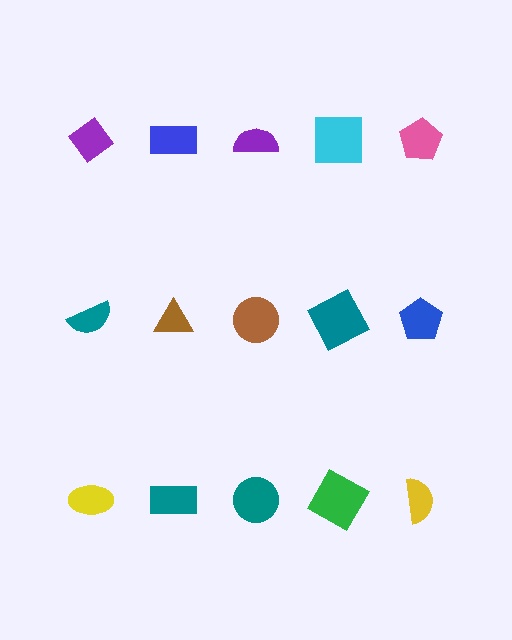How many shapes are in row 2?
5 shapes.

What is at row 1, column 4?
A cyan square.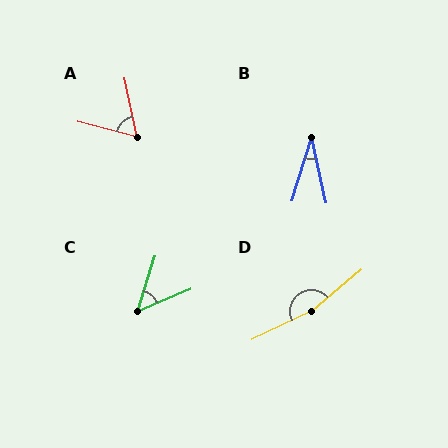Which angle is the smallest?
B, at approximately 29 degrees.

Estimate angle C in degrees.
Approximately 50 degrees.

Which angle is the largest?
D, at approximately 166 degrees.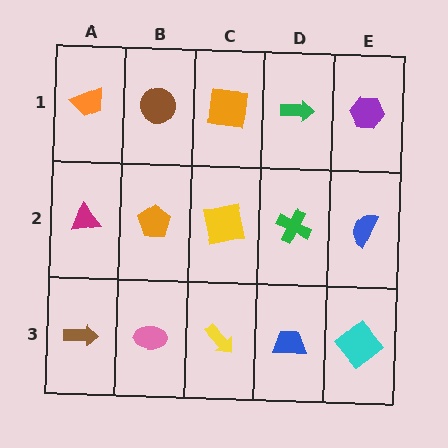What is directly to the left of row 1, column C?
A brown circle.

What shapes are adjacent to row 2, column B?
A brown circle (row 1, column B), a pink ellipse (row 3, column B), a magenta triangle (row 2, column A), a yellow square (row 2, column C).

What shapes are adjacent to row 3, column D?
A green cross (row 2, column D), a yellow arrow (row 3, column C), a cyan diamond (row 3, column E).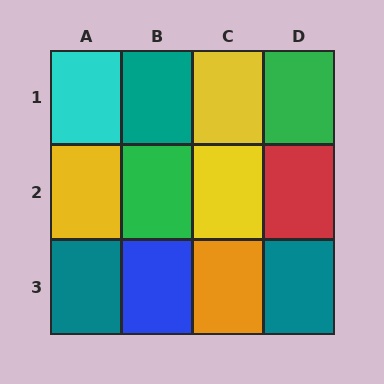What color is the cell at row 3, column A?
Teal.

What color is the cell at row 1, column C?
Yellow.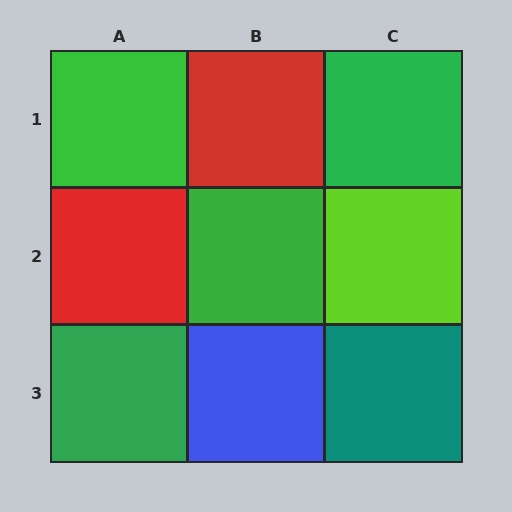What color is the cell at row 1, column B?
Red.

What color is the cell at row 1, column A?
Green.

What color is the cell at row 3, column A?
Green.